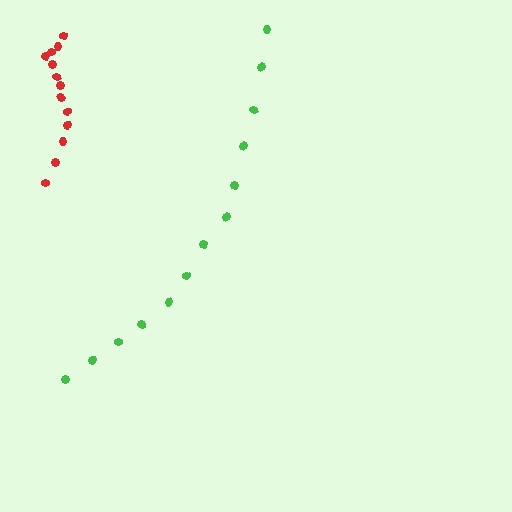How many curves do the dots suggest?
There are 2 distinct paths.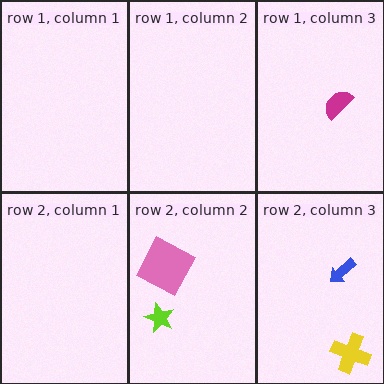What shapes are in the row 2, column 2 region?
The lime star, the pink square.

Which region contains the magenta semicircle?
The row 1, column 3 region.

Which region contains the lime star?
The row 2, column 2 region.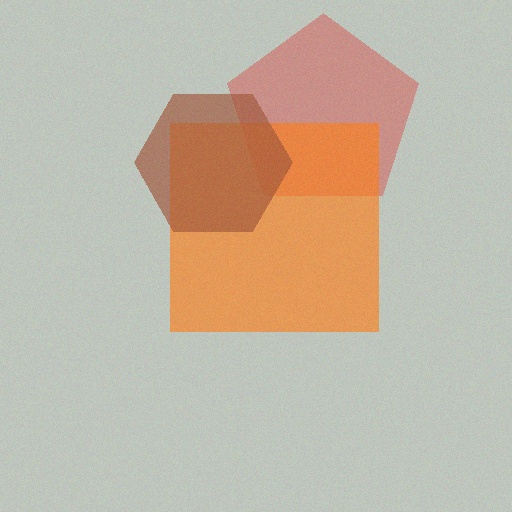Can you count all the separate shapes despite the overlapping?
Yes, there are 3 separate shapes.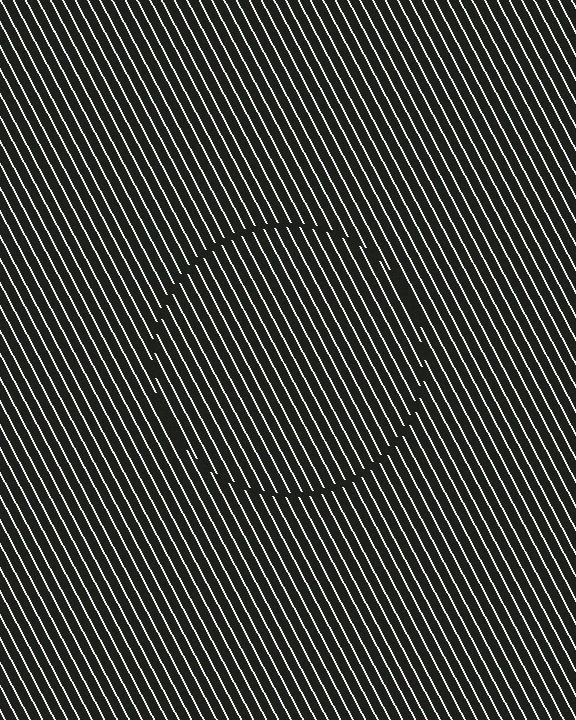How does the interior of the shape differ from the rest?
The interior of the shape contains the same grating, shifted by half a period — the contour is defined by the phase discontinuity where line-ends from the inner and outer gratings abut.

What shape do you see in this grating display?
An illusory circle. The interior of the shape contains the same grating, shifted by half a period — the contour is defined by the phase discontinuity where line-ends from the inner and outer gratings abut.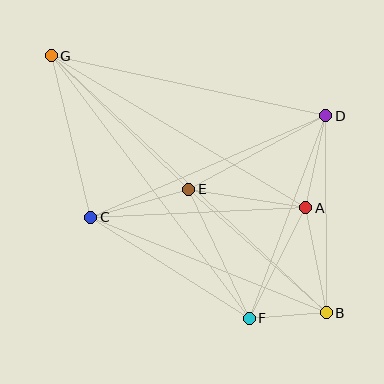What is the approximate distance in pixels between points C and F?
The distance between C and F is approximately 188 pixels.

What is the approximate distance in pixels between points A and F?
The distance between A and F is approximately 124 pixels.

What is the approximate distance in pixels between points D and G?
The distance between D and G is approximately 281 pixels.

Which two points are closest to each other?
Points B and F are closest to each other.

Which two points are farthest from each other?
Points B and G are farthest from each other.